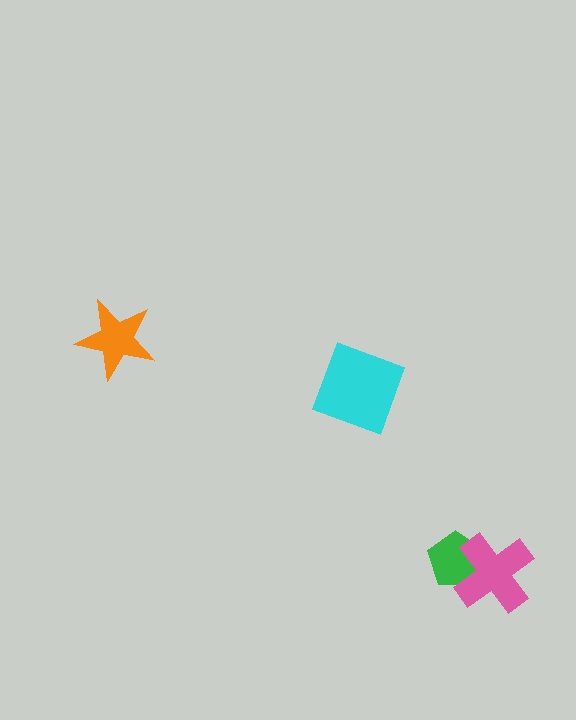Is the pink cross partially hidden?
No, no other shape covers it.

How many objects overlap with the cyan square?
0 objects overlap with the cyan square.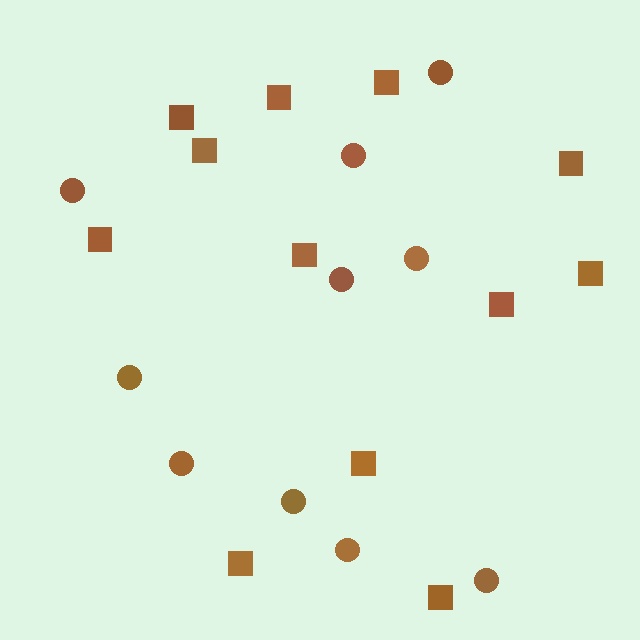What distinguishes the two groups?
There are 2 groups: one group of circles (10) and one group of squares (12).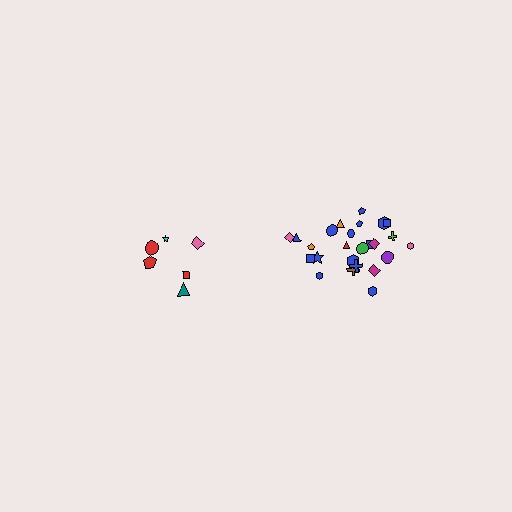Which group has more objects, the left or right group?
The right group.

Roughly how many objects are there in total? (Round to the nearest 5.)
Roughly 30 objects in total.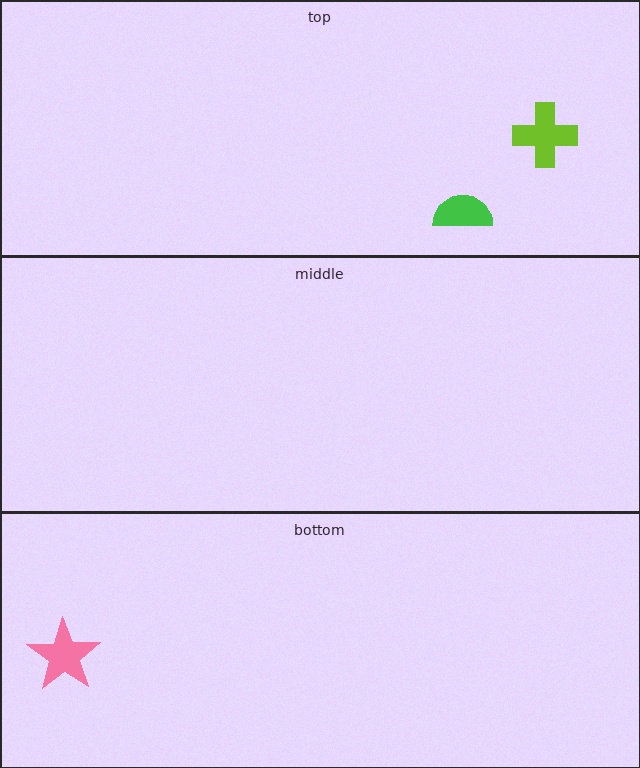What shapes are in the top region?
The lime cross, the green semicircle.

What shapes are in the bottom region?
The pink star.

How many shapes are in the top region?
2.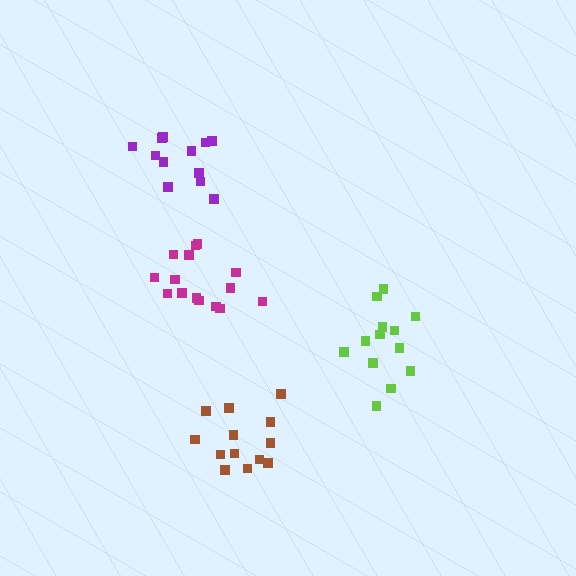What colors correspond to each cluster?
The clusters are colored: magenta, purple, lime, brown.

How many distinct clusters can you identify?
There are 4 distinct clusters.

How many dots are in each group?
Group 1: 15 dots, Group 2: 12 dots, Group 3: 13 dots, Group 4: 13 dots (53 total).